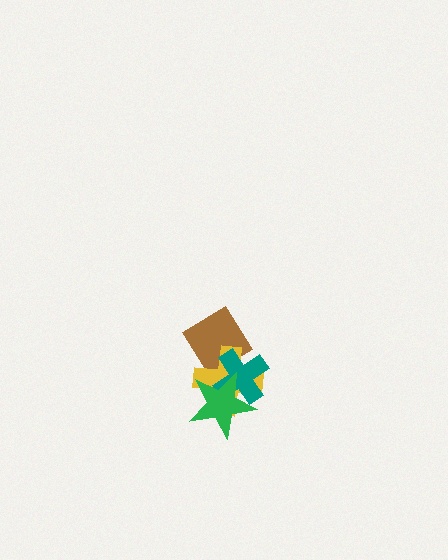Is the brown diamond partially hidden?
Yes, it is partially covered by another shape.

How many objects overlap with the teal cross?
3 objects overlap with the teal cross.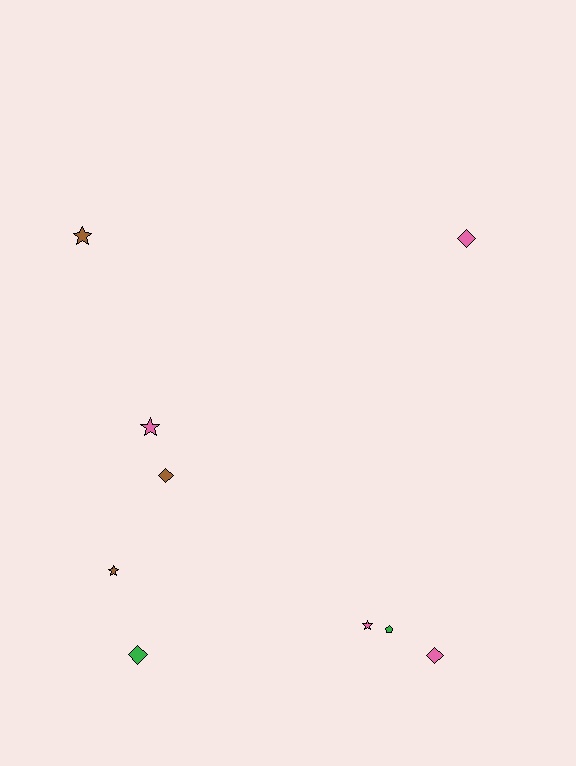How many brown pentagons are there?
There are no brown pentagons.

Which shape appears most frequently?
Star, with 4 objects.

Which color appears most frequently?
Pink, with 4 objects.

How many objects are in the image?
There are 9 objects.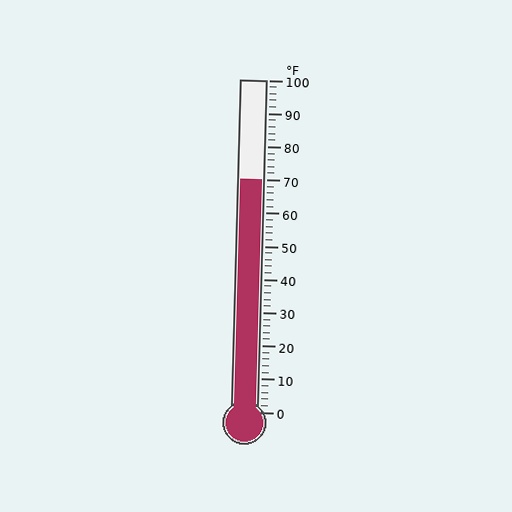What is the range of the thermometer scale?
The thermometer scale ranges from 0°F to 100°F.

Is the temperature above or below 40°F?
The temperature is above 40°F.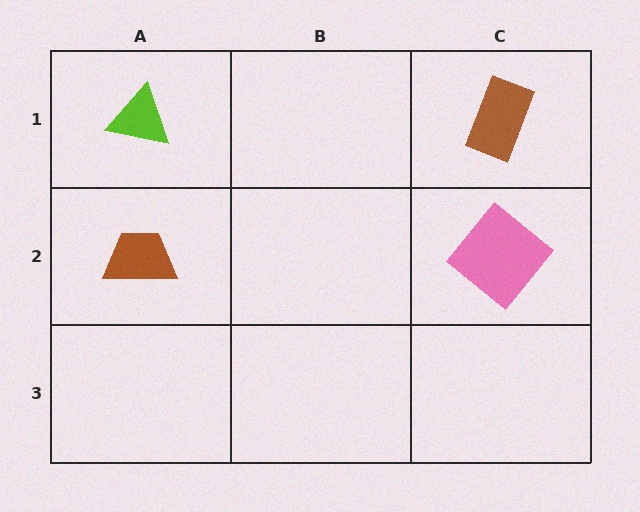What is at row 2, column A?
A brown trapezoid.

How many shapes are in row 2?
2 shapes.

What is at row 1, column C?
A brown rectangle.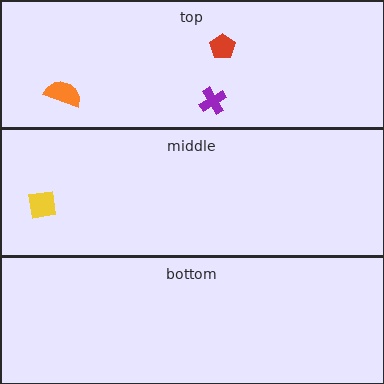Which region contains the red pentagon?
The top region.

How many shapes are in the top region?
3.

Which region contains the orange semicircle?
The top region.